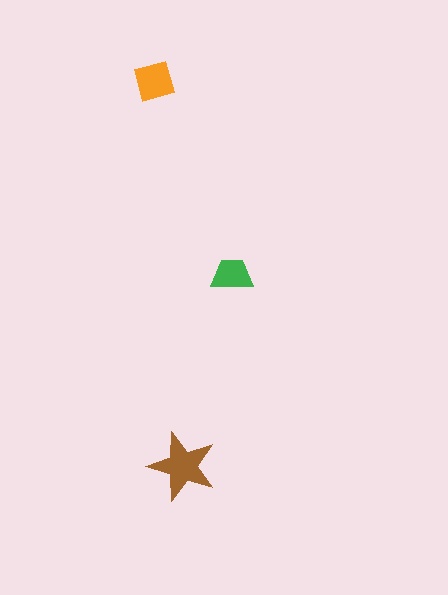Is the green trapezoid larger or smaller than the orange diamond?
Smaller.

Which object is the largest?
The brown star.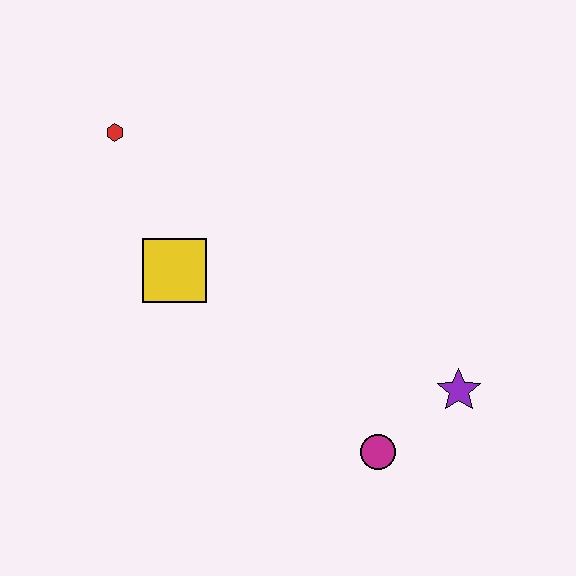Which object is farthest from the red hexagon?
The purple star is farthest from the red hexagon.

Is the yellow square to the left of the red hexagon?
No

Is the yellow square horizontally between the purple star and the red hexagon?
Yes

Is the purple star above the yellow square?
No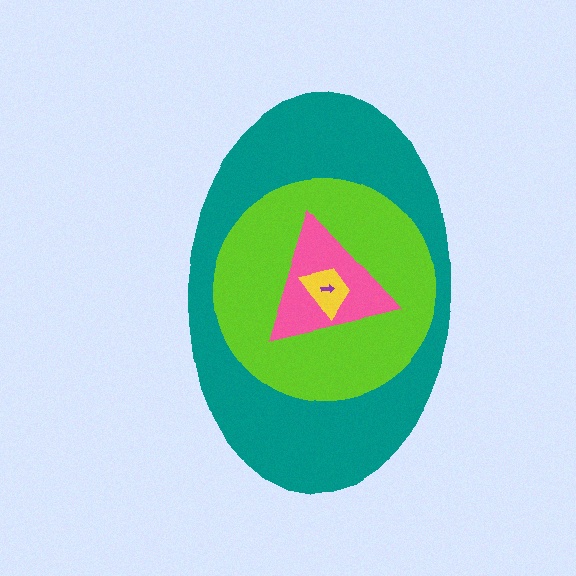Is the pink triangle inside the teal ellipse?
Yes.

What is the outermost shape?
The teal ellipse.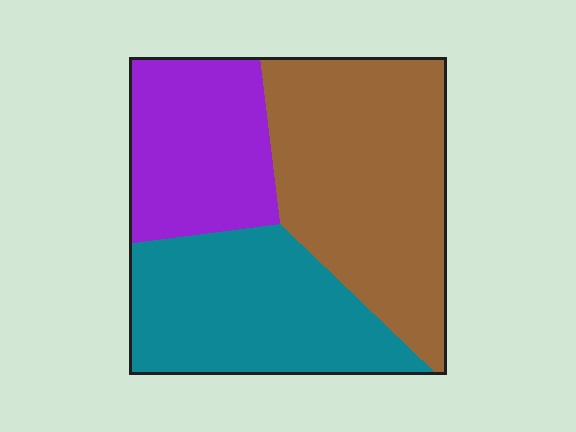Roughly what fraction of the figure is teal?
Teal takes up about one third (1/3) of the figure.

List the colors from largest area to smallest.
From largest to smallest: brown, teal, purple.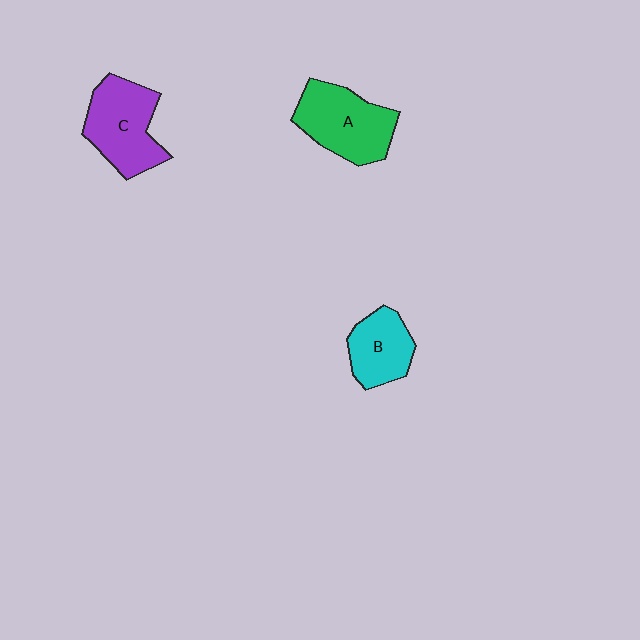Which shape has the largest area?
Shape A (green).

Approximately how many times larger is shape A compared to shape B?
Approximately 1.4 times.